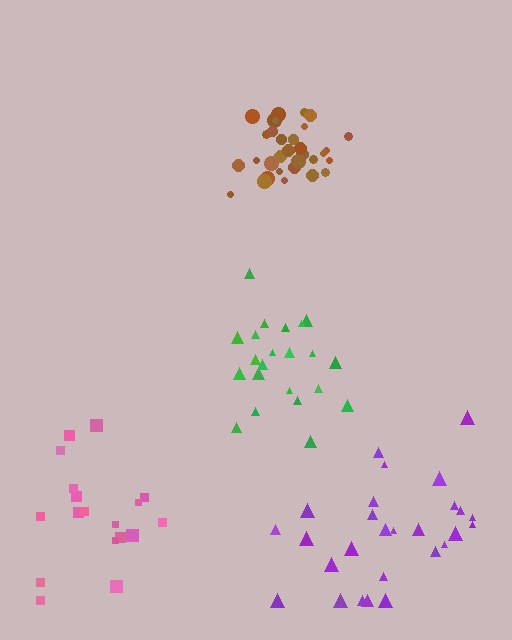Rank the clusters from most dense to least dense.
brown, green, purple, pink.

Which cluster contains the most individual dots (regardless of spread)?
Brown (33).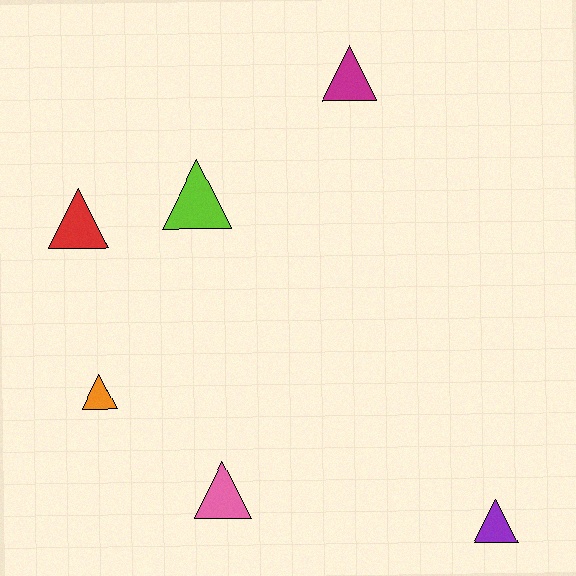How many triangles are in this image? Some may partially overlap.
There are 6 triangles.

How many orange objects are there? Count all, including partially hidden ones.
There is 1 orange object.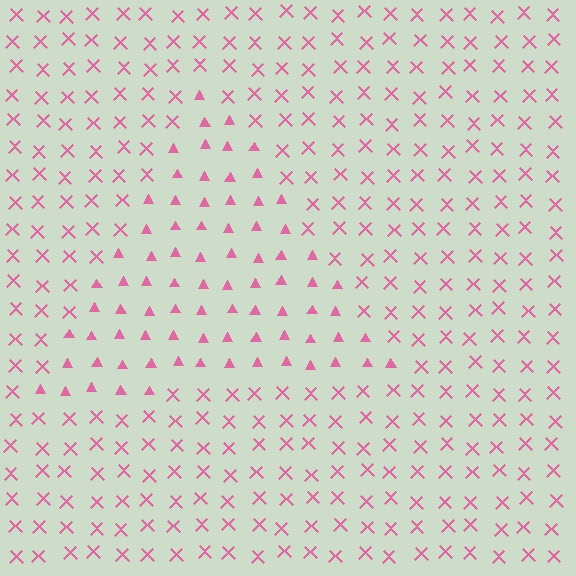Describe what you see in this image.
The image is filled with small pink elements arranged in a uniform grid. A triangle-shaped region contains triangles, while the surrounding area contains X marks. The boundary is defined purely by the change in element shape.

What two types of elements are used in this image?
The image uses triangles inside the triangle region and X marks outside it.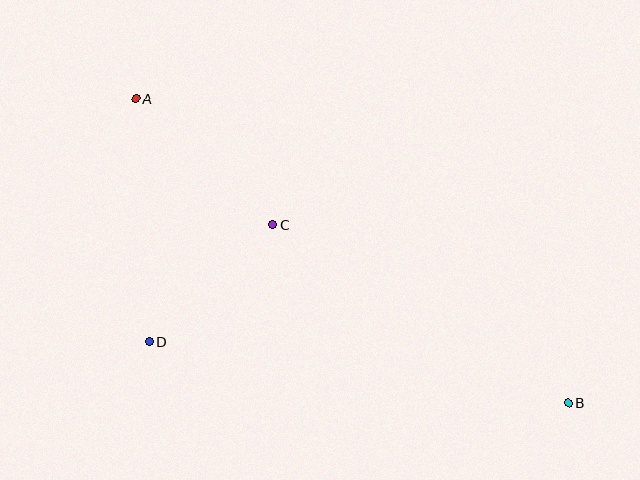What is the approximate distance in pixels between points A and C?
The distance between A and C is approximately 187 pixels.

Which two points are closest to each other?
Points C and D are closest to each other.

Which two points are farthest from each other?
Points A and B are farthest from each other.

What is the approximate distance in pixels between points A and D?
The distance between A and D is approximately 244 pixels.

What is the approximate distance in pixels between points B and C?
The distance between B and C is approximately 345 pixels.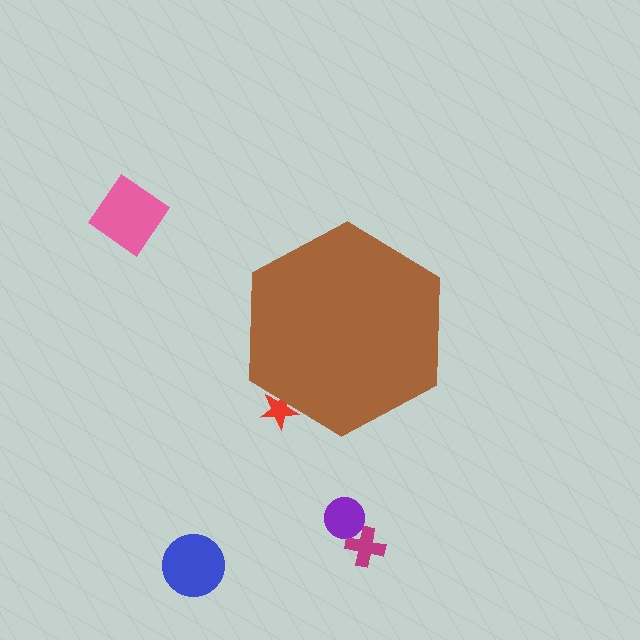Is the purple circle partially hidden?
No, the purple circle is fully visible.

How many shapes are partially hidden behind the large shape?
1 shape is partially hidden.